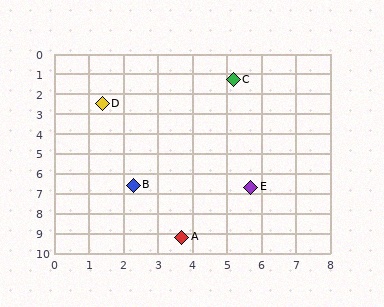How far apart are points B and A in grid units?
Points B and A are about 3.0 grid units apart.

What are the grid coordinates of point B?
Point B is at approximately (2.3, 6.6).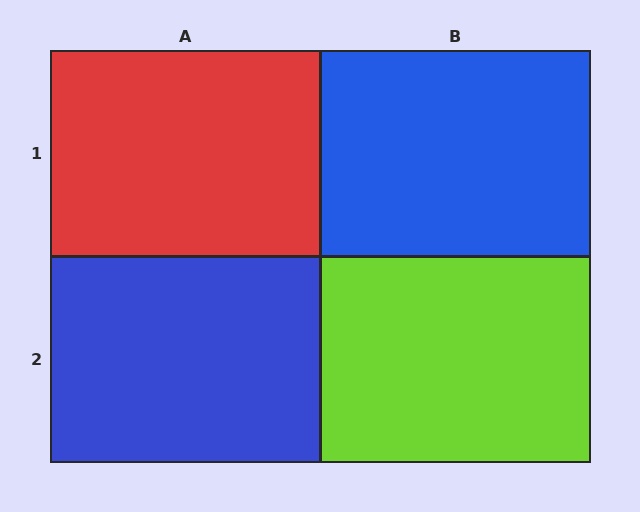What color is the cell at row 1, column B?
Blue.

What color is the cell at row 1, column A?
Red.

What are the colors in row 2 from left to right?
Blue, lime.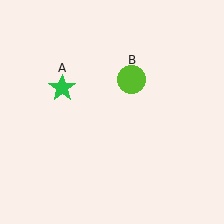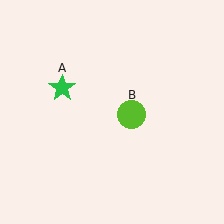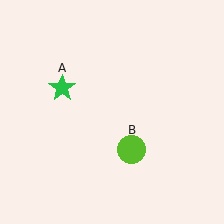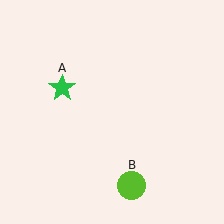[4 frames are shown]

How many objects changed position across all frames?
1 object changed position: lime circle (object B).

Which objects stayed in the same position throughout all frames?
Green star (object A) remained stationary.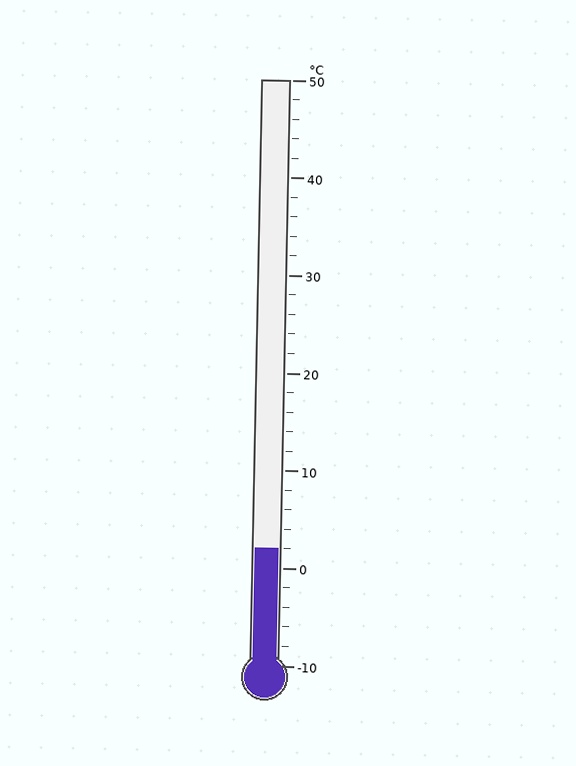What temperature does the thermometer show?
The thermometer shows approximately 2°C.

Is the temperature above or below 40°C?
The temperature is below 40°C.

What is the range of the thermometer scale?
The thermometer scale ranges from -10°C to 50°C.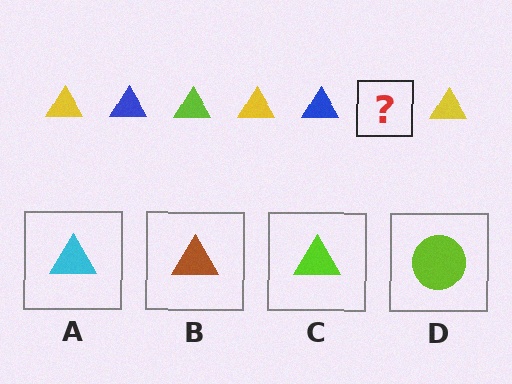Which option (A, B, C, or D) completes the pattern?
C.